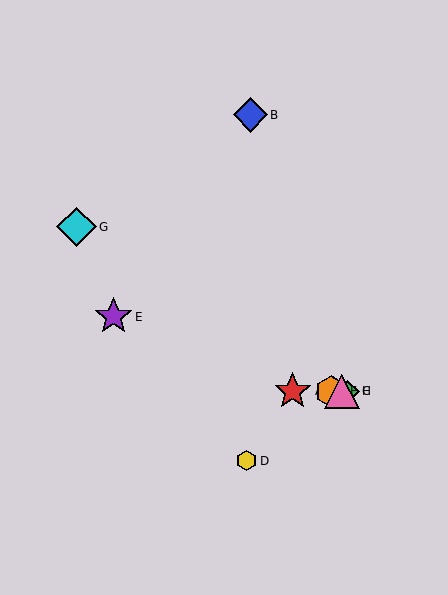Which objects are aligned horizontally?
Objects A, C, F, H are aligned horizontally.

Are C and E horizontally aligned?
No, C is at y≈391 and E is at y≈317.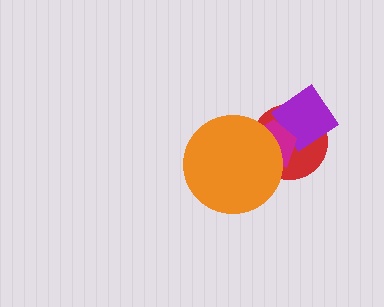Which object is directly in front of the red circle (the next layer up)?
The purple diamond is directly in front of the red circle.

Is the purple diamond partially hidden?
Yes, it is partially covered by another shape.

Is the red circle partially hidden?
Yes, it is partially covered by another shape.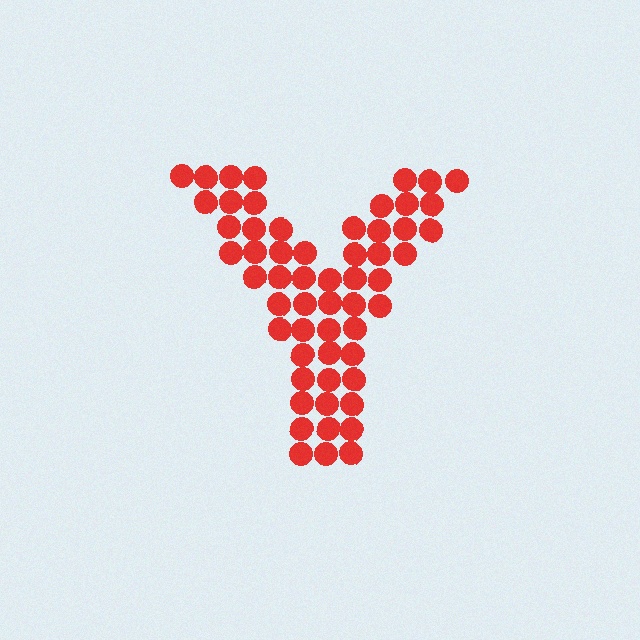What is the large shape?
The large shape is the letter Y.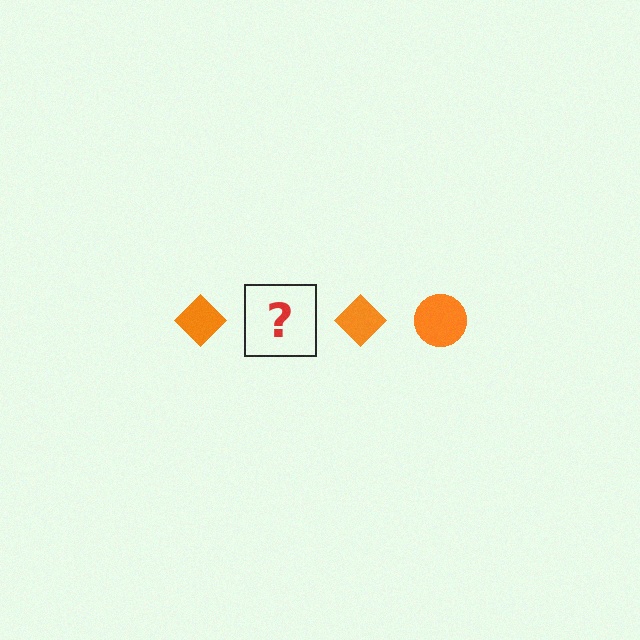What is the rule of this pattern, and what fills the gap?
The rule is that the pattern cycles through diamond, circle shapes in orange. The gap should be filled with an orange circle.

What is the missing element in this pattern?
The missing element is an orange circle.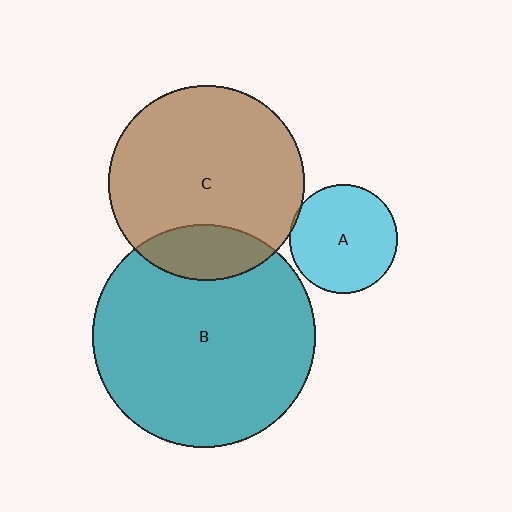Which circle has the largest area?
Circle B (teal).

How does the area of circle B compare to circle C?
Approximately 1.3 times.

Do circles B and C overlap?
Yes.